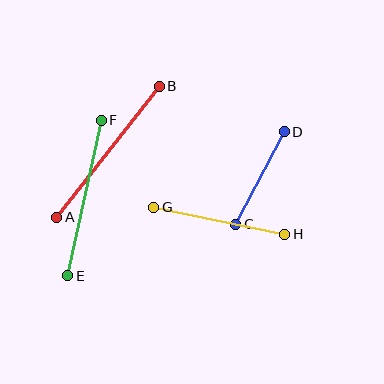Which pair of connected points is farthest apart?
Points A and B are farthest apart.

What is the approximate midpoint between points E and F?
The midpoint is at approximately (85, 198) pixels.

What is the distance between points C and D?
The distance is approximately 104 pixels.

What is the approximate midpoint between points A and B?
The midpoint is at approximately (108, 152) pixels.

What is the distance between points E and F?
The distance is approximately 159 pixels.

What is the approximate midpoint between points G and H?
The midpoint is at approximately (219, 221) pixels.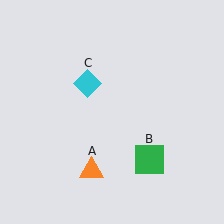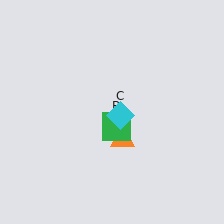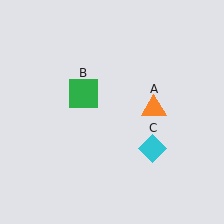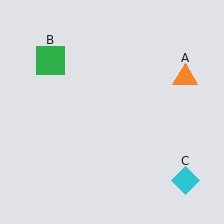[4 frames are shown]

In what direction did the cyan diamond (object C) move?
The cyan diamond (object C) moved down and to the right.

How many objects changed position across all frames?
3 objects changed position: orange triangle (object A), green square (object B), cyan diamond (object C).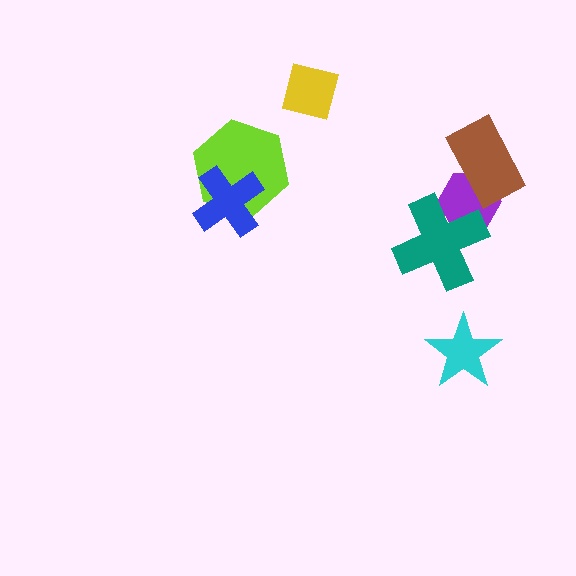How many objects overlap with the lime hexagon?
1 object overlaps with the lime hexagon.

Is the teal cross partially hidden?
No, no other shape covers it.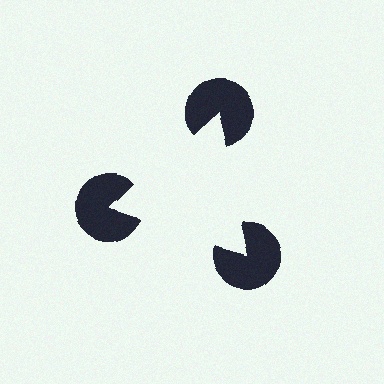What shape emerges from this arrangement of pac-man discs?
An illusory triangle — its edges are inferred from the aligned wedge cuts in the pac-man discs, not physically drawn.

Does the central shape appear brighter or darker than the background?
It typically appears slightly brighter than the background, even though no actual brightness change is drawn.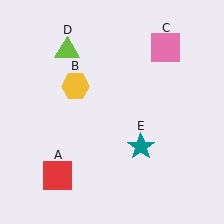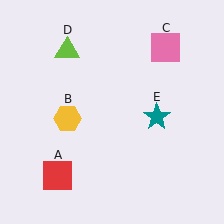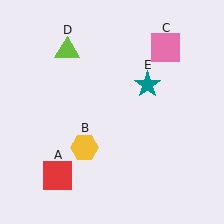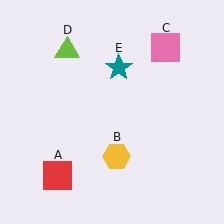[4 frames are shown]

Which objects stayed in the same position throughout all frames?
Red square (object A) and pink square (object C) and lime triangle (object D) remained stationary.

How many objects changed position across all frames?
2 objects changed position: yellow hexagon (object B), teal star (object E).